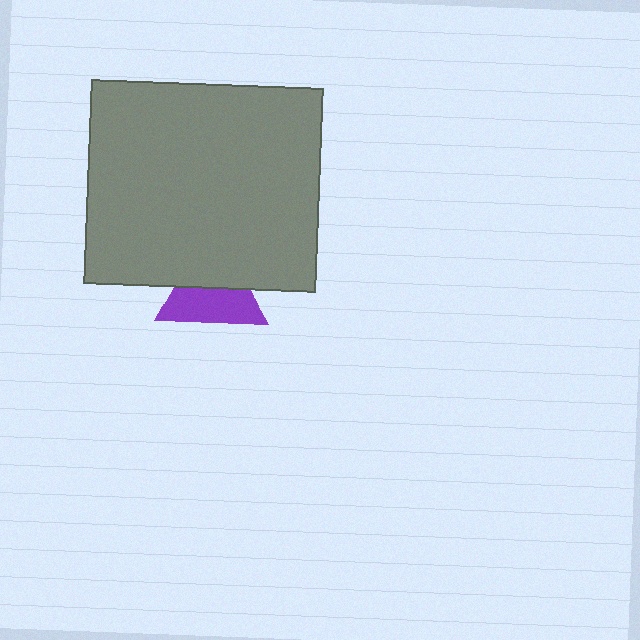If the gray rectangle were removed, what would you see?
You would see the complete purple triangle.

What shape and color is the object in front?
The object in front is a gray rectangle.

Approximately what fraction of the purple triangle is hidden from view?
Roughly 44% of the purple triangle is hidden behind the gray rectangle.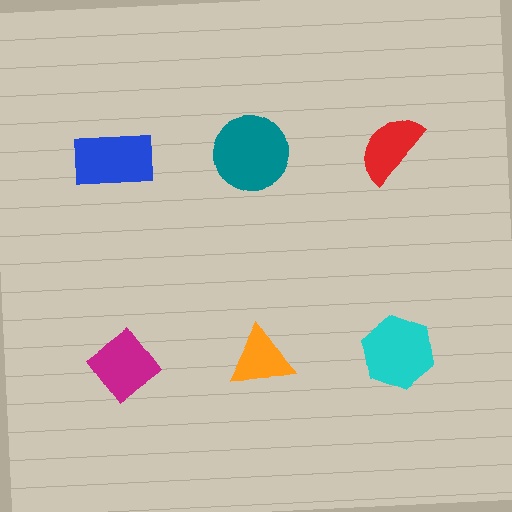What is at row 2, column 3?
A cyan hexagon.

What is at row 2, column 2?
An orange triangle.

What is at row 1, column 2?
A teal circle.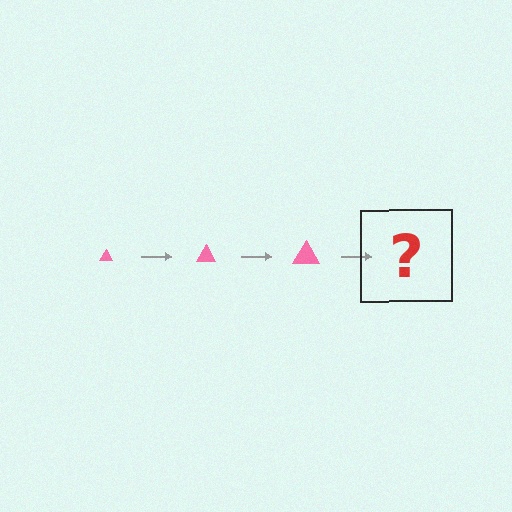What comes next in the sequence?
The next element should be a pink triangle, larger than the previous one.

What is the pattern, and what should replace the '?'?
The pattern is that the triangle gets progressively larger each step. The '?' should be a pink triangle, larger than the previous one.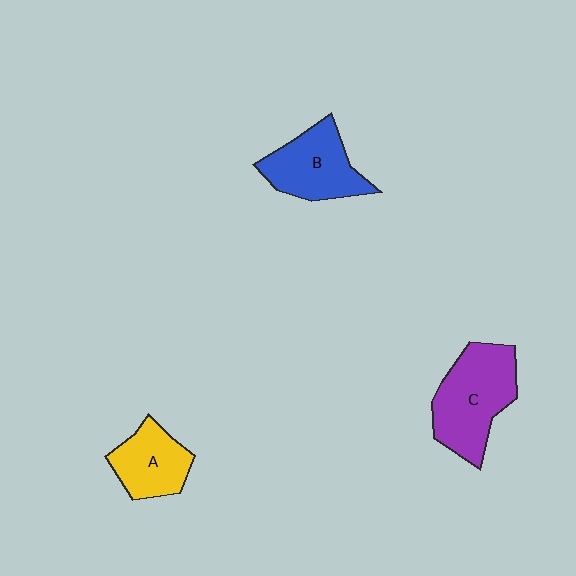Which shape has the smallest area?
Shape A (yellow).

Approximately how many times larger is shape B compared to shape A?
Approximately 1.2 times.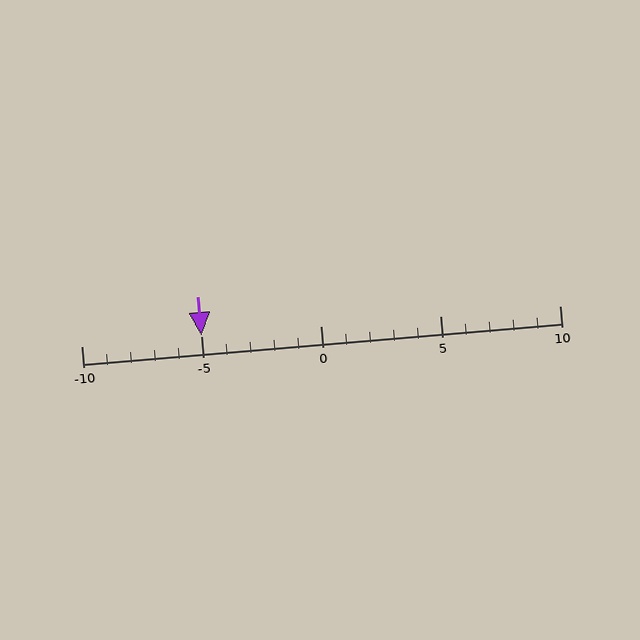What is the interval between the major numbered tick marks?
The major tick marks are spaced 5 units apart.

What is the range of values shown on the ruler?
The ruler shows values from -10 to 10.